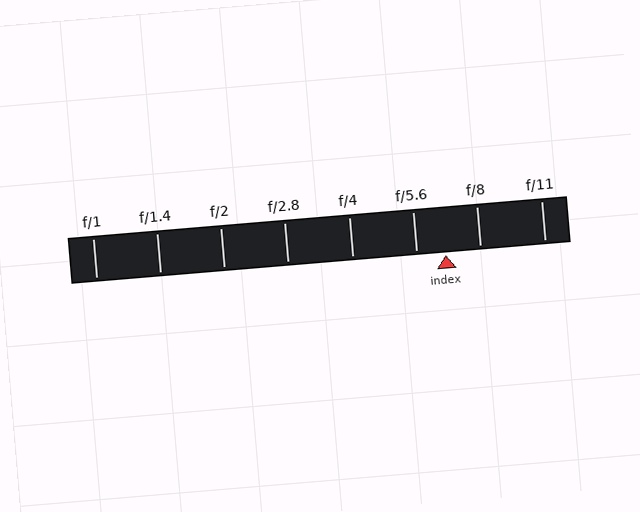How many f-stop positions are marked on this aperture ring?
There are 8 f-stop positions marked.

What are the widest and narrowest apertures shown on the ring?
The widest aperture shown is f/1 and the narrowest is f/11.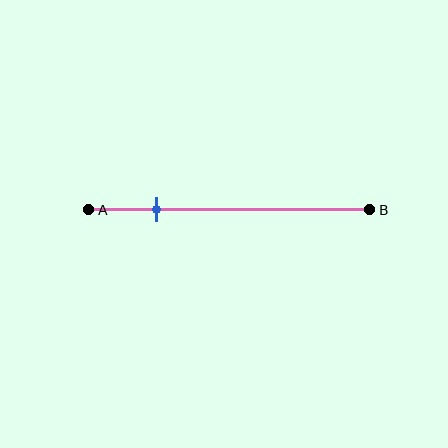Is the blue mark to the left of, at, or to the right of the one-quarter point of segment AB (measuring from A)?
The blue mark is approximately at the one-quarter point of segment AB.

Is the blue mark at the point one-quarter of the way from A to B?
Yes, the mark is approximately at the one-quarter point.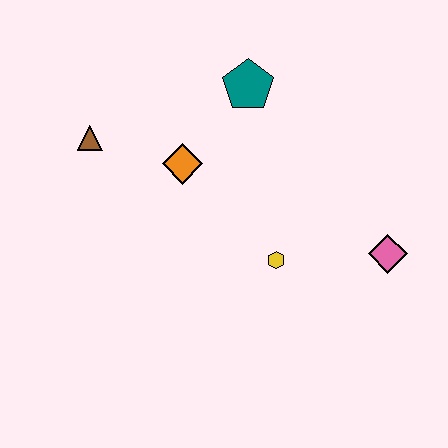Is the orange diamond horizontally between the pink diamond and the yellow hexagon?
No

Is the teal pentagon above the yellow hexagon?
Yes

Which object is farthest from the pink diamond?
The brown triangle is farthest from the pink diamond.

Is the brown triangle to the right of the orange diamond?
No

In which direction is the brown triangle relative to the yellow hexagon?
The brown triangle is to the left of the yellow hexagon.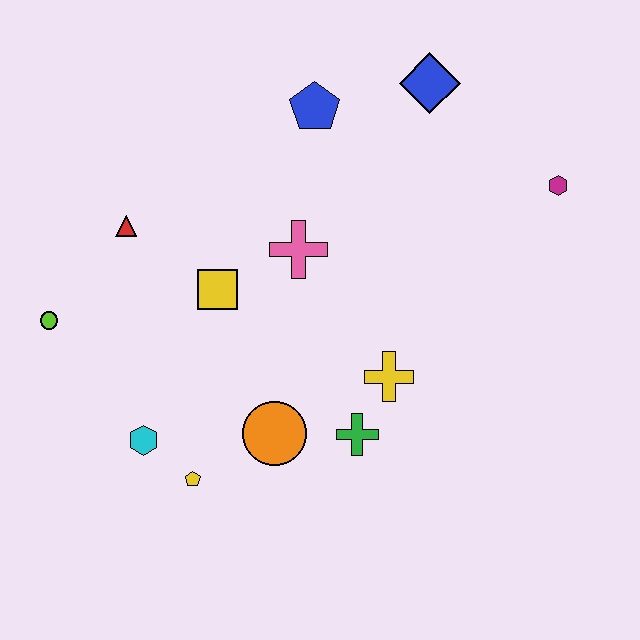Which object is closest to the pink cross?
The yellow square is closest to the pink cross.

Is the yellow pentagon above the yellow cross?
No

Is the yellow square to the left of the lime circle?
No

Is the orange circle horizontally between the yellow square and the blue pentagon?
Yes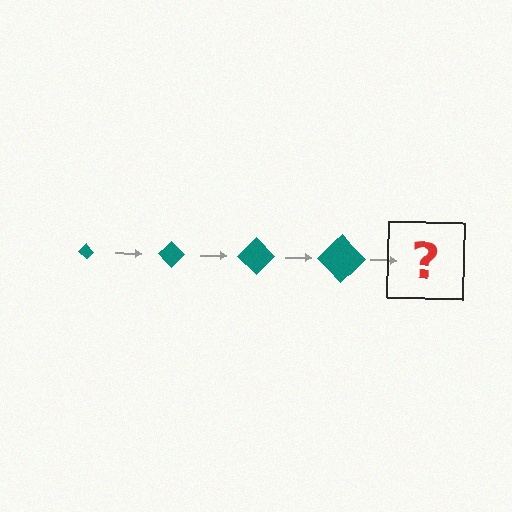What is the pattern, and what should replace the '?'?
The pattern is that the diamond gets progressively larger each step. The '?' should be a teal diamond, larger than the previous one.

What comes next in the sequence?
The next element should be a teal diamond, larger than the previous one.